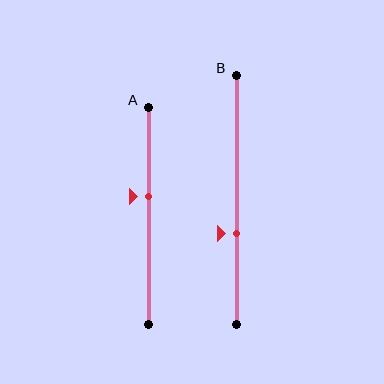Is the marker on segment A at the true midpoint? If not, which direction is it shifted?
No, the marker on segment A is shifted upward by about 9% of the segment length.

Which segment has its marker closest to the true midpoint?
Segment A has its marker closest to the true midpoint.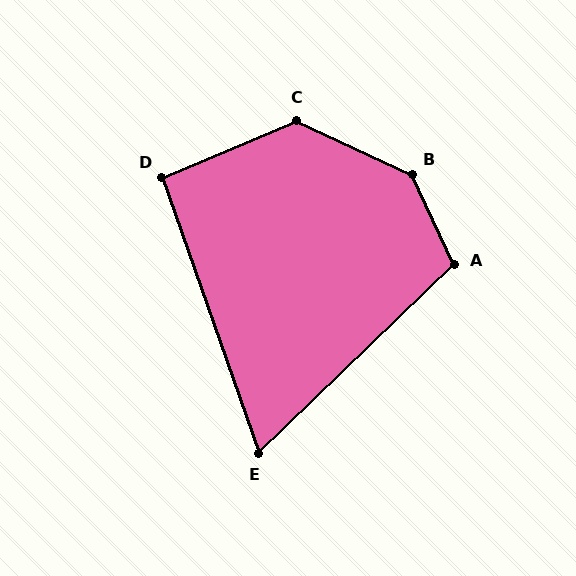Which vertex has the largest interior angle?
B, at approximately 140 degrees.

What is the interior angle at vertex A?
Approximately 109 degrees (obtuse).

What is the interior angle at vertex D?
Approximately 94 degrees (approximately right).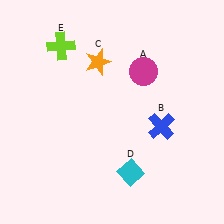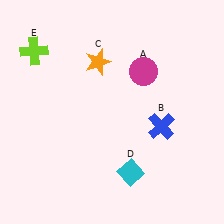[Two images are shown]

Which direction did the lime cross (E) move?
The lime cross (E) moved left.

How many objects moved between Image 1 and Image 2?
1 object moved between the two images.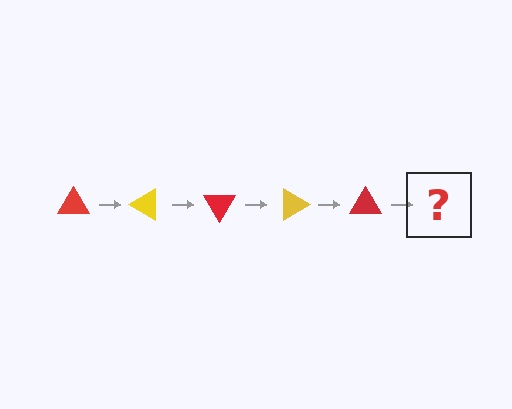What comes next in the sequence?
The next element should be a yellow triangle, rotated 150 degrees from the start.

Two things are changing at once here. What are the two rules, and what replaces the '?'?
The two rules are that it rotates 30 degrees each step and the color cycles through red and yellow. The '?' should be a yellow triangle, rotated 150 degrees from the start.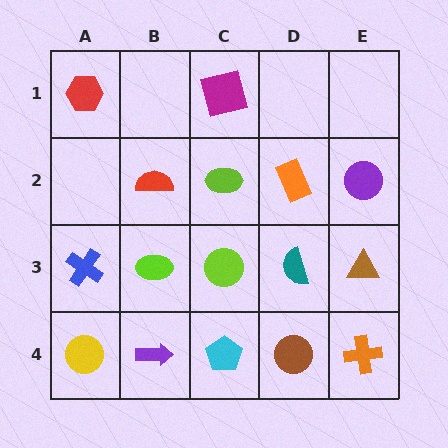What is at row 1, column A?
A red hexagon.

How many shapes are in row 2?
4 shapes.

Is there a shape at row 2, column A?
No, that cell is empty.